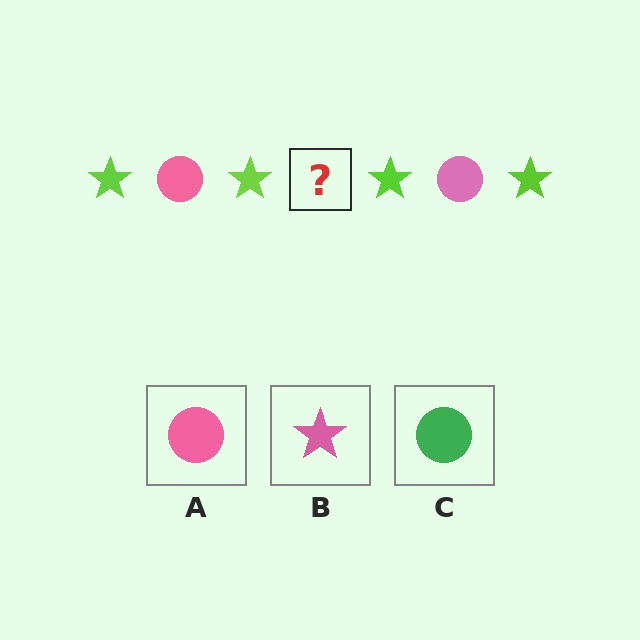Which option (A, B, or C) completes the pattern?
A.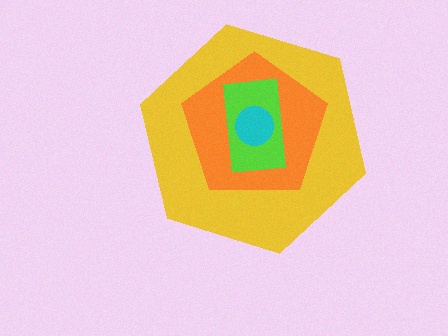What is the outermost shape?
The yellow hexagon.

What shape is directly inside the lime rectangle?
The cyan circle.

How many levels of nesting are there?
4.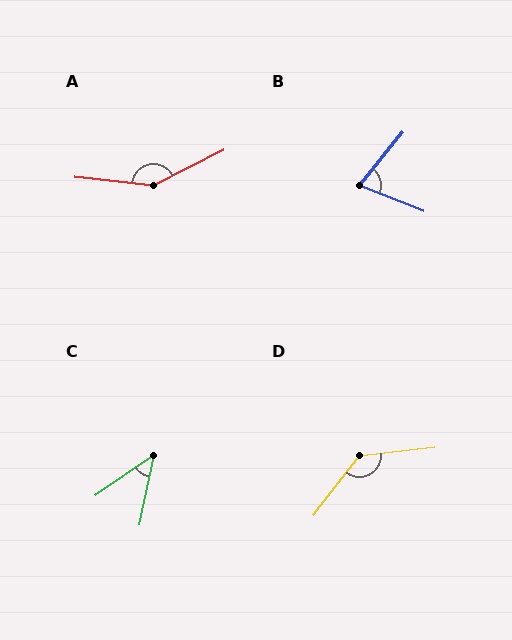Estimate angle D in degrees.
Approximately 134 degrees.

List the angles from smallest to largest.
C (43°), B (73°), D (134°), A (147°).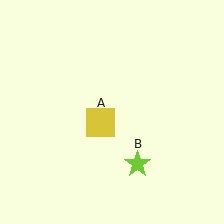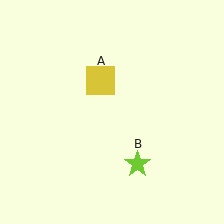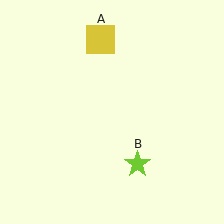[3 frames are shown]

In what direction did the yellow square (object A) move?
The yellow square (object A) moved up.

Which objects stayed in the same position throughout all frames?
Lime star (object B) remained stationary.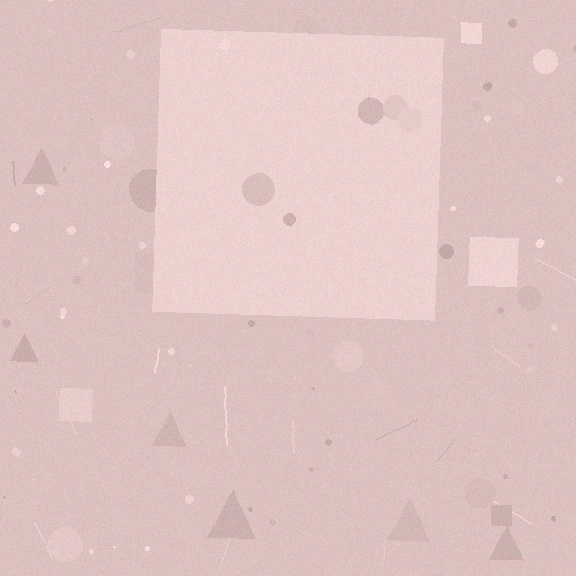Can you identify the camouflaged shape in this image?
The camouflaged shape is a square.